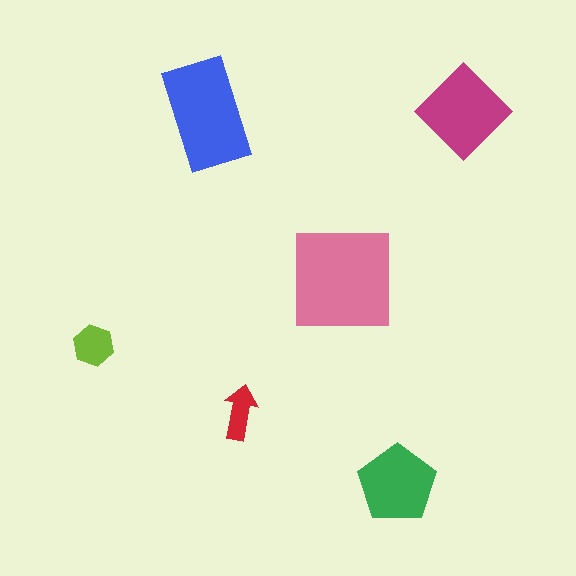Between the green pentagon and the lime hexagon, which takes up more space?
The green pentagon.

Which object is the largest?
The pink square.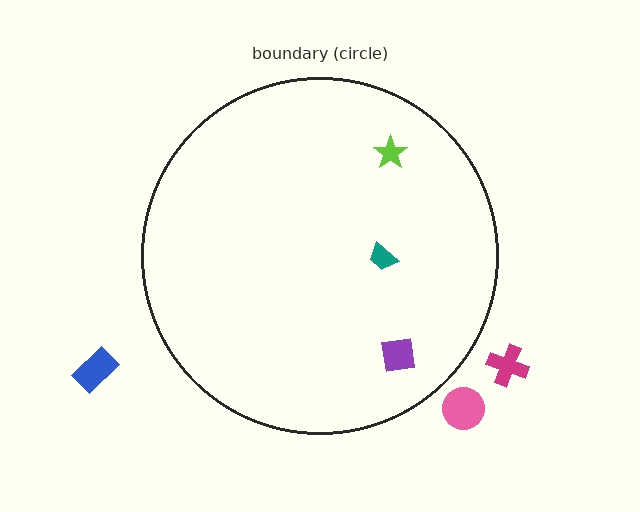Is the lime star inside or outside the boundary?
Inside.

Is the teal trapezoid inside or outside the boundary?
Inside.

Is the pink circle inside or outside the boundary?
Outside.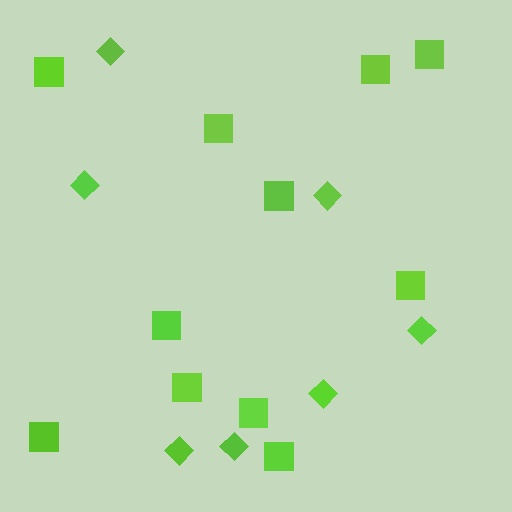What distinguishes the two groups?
There are 2 groups: one group of squares (11) and one group of diamonds (7).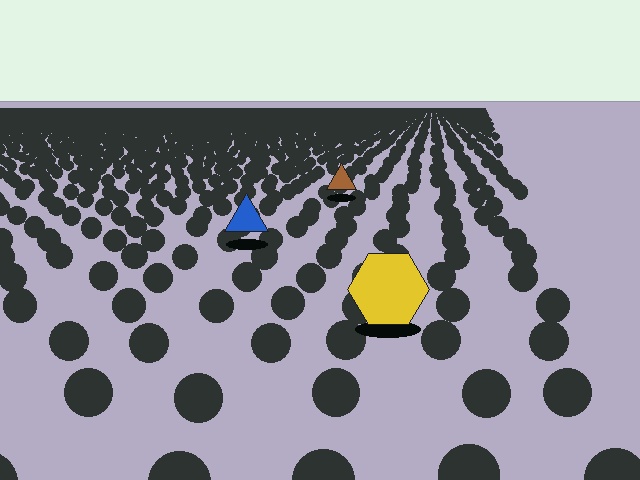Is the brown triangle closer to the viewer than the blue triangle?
No. The blue triangle is closer — you can tell from the texture gradient: the ground texture is coarser near it.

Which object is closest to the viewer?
The yellow hexagon is closest. The texture marks near it are larger and more spread out.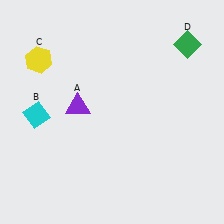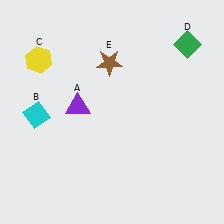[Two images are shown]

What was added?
A brown star (E) was added in Image 2.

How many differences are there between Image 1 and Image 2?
There is 1 difference between the two images.